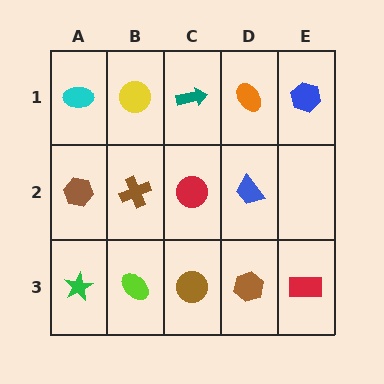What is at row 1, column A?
A cyan ellipse.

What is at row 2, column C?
A red circle.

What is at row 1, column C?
A teal arrow.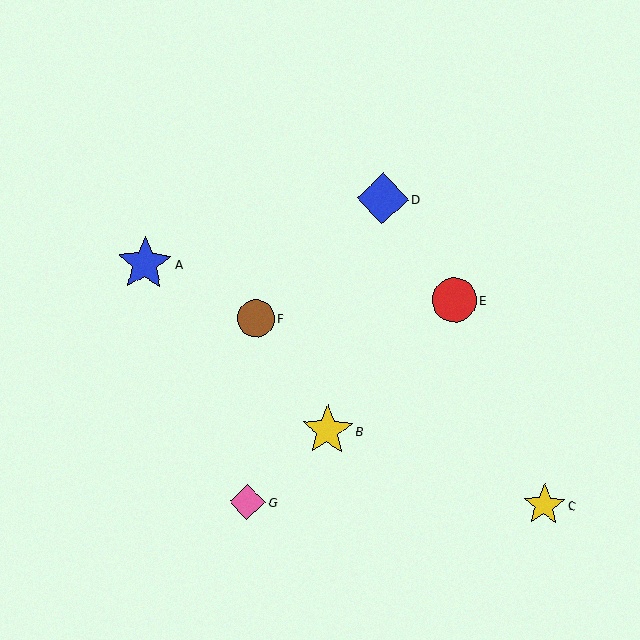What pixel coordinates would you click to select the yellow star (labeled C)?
Click at (544, 505) to select the yellow star C.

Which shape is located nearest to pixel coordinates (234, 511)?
The pink diamond (labeled G) at (247, 502) is nearest to that location.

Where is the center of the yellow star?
The center of the yellow star is at (544, 505).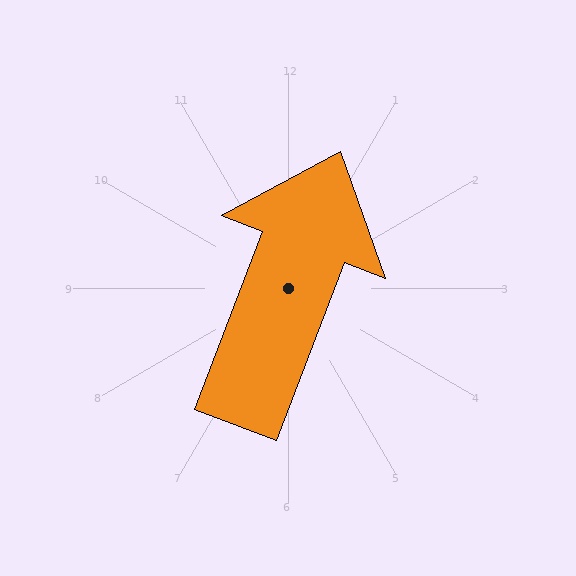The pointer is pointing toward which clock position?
Roughly 1 o'clock.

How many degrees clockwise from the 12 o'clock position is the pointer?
Approximately 21 degrees.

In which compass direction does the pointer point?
North.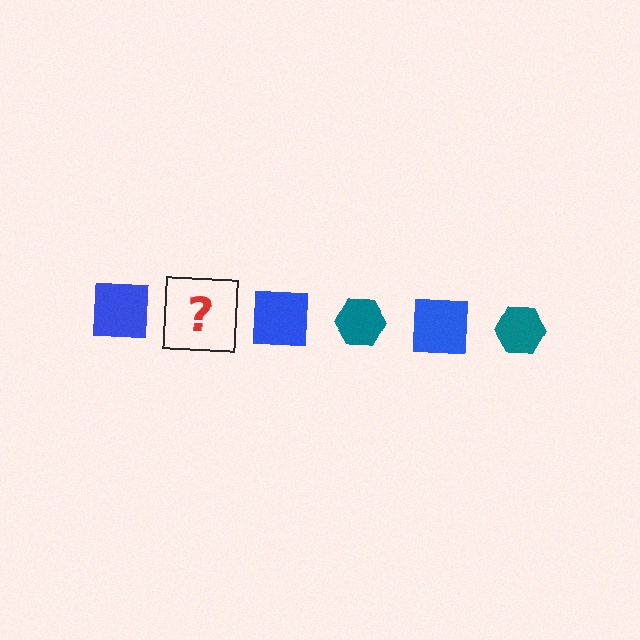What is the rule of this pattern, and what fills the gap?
The rule is that the pattern alternates between blue square and teal hexagon. The gap should be filled with a teal hexagon.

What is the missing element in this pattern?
The missing element is a teal hexagon.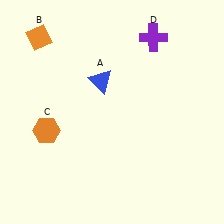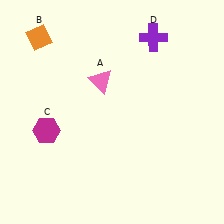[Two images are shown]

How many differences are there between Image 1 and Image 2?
There are 2 differences between the two images.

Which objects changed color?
A changed from blue to pink. C changed from orange to magenta.